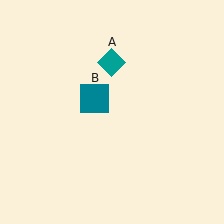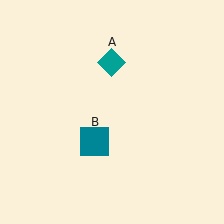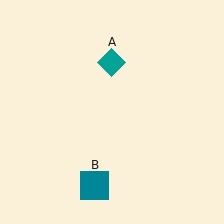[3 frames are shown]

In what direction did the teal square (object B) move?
The teal square (object B) moved down.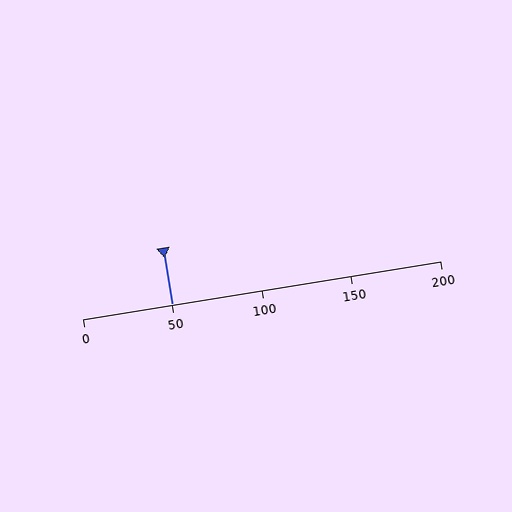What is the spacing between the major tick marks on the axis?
The major ticks are spaced 50 apart.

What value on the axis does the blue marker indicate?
The marker indicates approximately 50.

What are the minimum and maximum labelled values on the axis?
The axis runs from 0 to 200.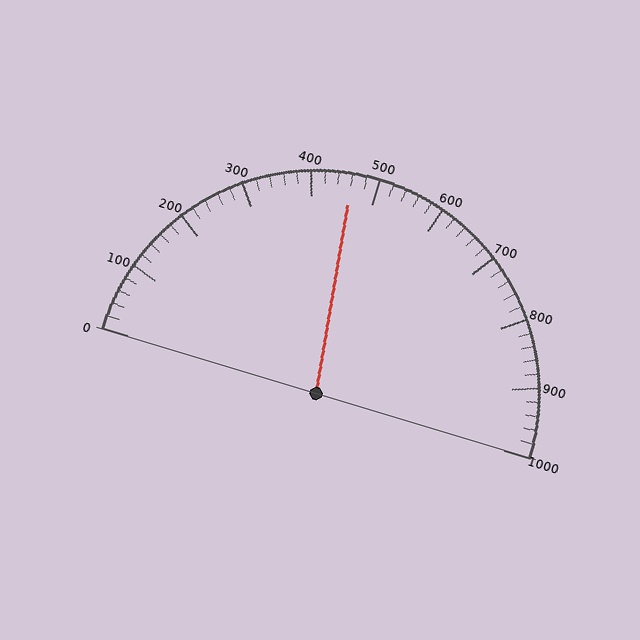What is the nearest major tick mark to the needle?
The nearest major tick mark is 500.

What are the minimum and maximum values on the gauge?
The gauge ranges from 0 to 1000.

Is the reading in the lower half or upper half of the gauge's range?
The reading is in the lower half of the range (0 to 1000).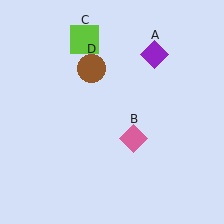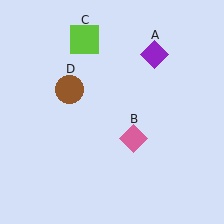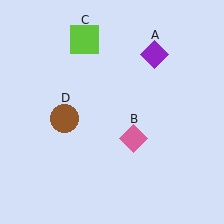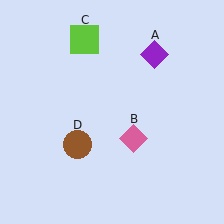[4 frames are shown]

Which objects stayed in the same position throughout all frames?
Purple diamond (object A) and pink diamond (object B) and lime square (object C) remained stationary.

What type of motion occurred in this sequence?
The brown circle (object D) rotated counterclockwise around the center of the scene.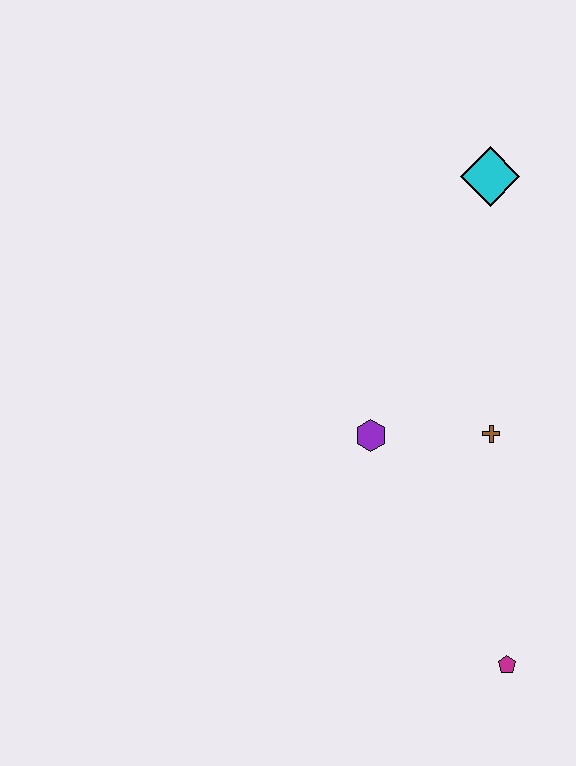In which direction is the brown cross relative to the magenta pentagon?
The brown cross is above the magenta pentagon.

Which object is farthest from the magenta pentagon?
The cyan diamond is farthest from the magenta pentagon.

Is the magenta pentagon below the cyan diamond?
Yes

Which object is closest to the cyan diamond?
The brown cross is closest to the cyan diamond.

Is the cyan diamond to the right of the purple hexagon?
Yes